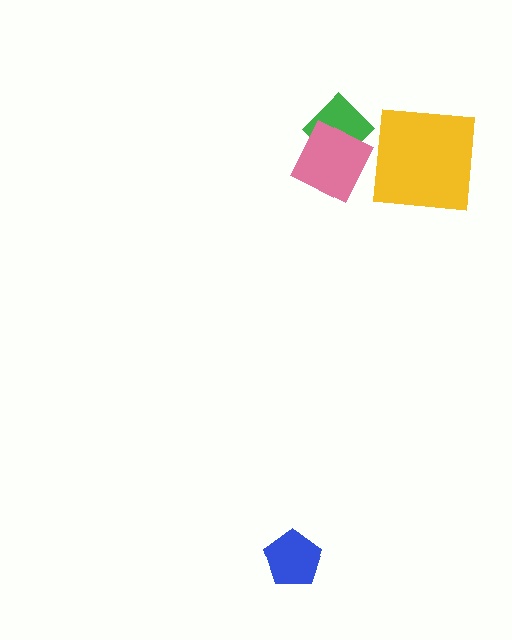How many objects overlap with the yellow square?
0 objects overlap with the yellow square.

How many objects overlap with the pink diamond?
1 object overlaps with the pink diamond.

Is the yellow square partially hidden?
No, no other shape covers it.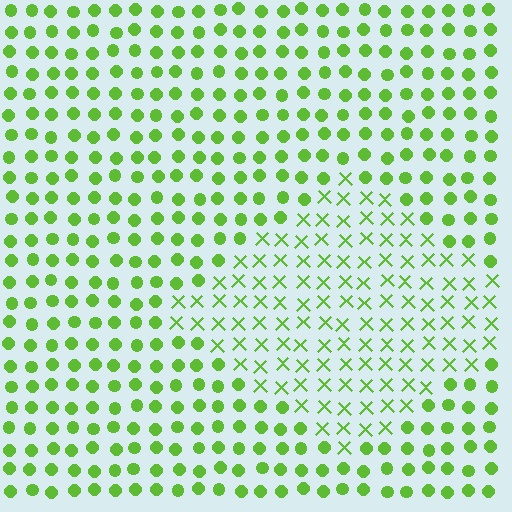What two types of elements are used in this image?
The image uses X marks inside the diamond region and circles outside it.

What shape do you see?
I see a diamond.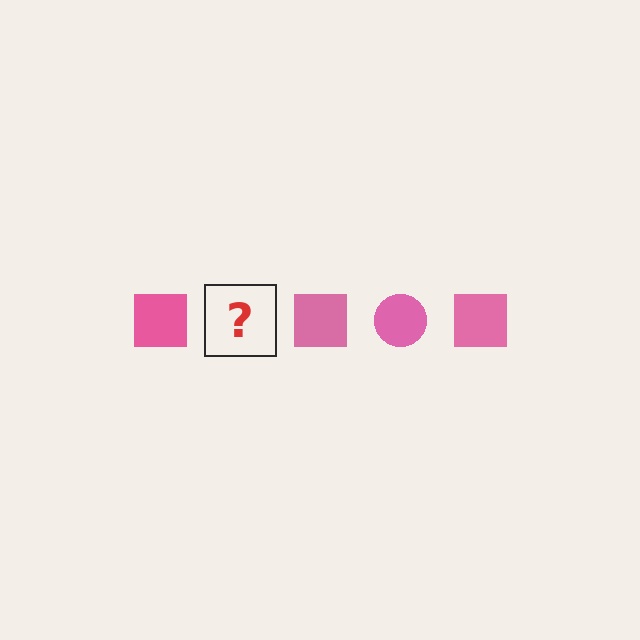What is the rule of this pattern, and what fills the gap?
The rule is that the pattern cycles through square, circle shapes in pink. The gap should be filled with a pink circle.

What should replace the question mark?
The question mark should be replaced with a pink circle.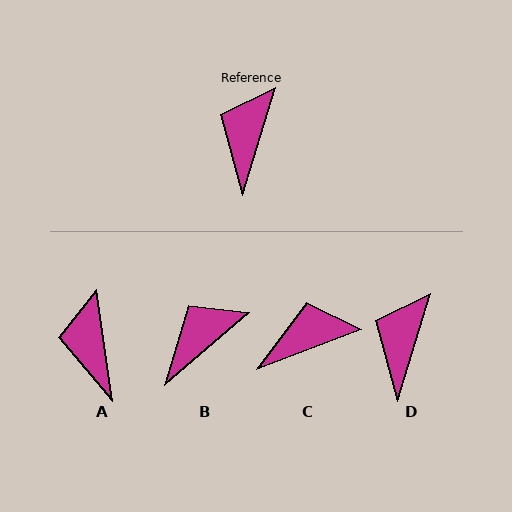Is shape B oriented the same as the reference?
No, it is off by about 32 degrees.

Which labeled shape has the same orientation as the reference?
D.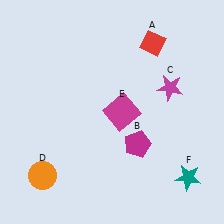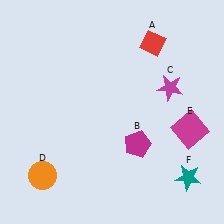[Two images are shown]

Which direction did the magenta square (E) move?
The magenta square (E) moved right.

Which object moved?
The magenta square (E) moved right.